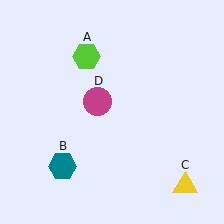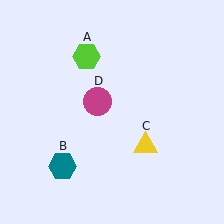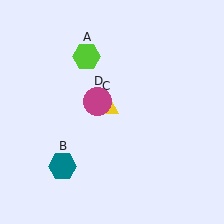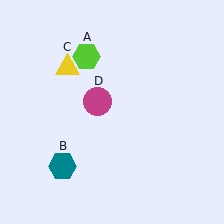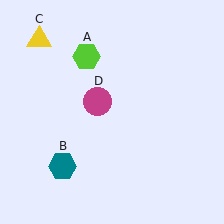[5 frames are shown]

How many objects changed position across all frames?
1 object changed position: yellow triangle (object C).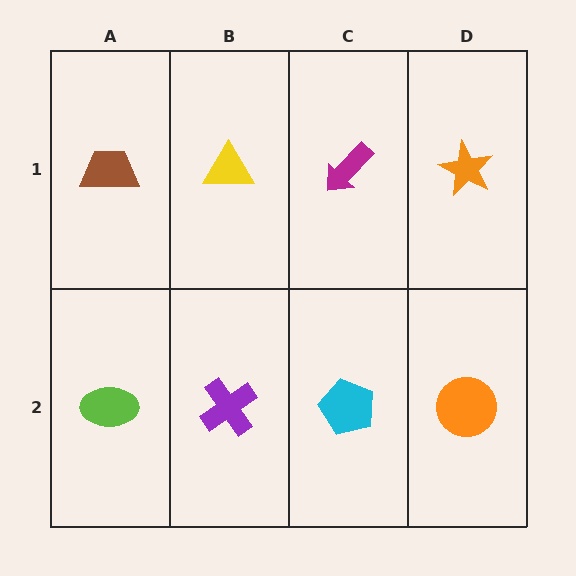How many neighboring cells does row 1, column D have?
2.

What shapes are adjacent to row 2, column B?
A yellow triangle (row 1, column B), a lime ellipse (row 2, column A), a cyan pentagon (row 2, column C).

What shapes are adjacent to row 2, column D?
An orange star (row 1, column D), a cyan pentagon (row 2, column C).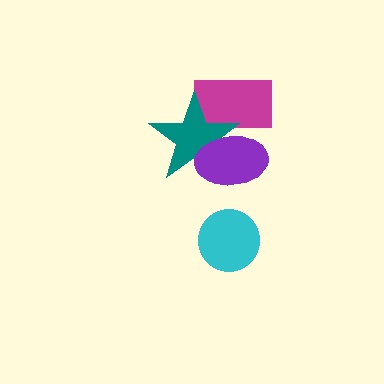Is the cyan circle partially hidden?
No, no other shape covers it.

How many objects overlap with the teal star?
2 objects overlap with the teal star.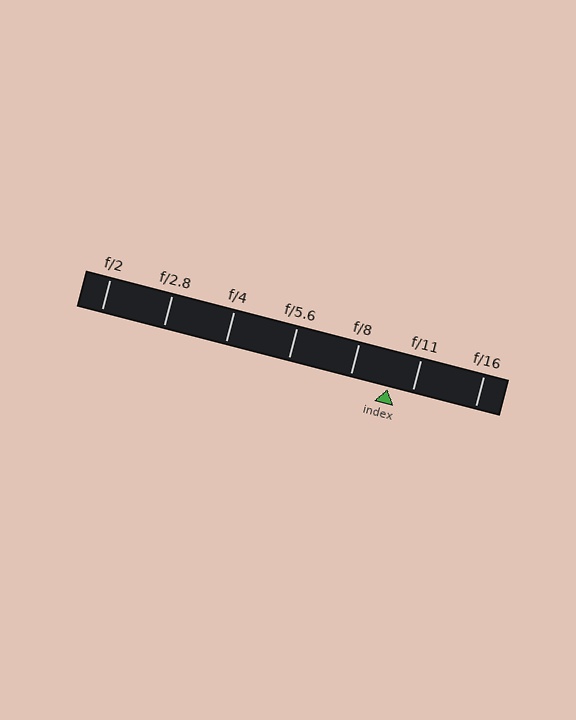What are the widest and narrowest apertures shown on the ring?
The widest aperture shown is f/2 and the narrowest is f/16.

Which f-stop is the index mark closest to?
The index mark is closest to f/11.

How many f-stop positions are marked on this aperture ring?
There are 7 f-stop positions marked.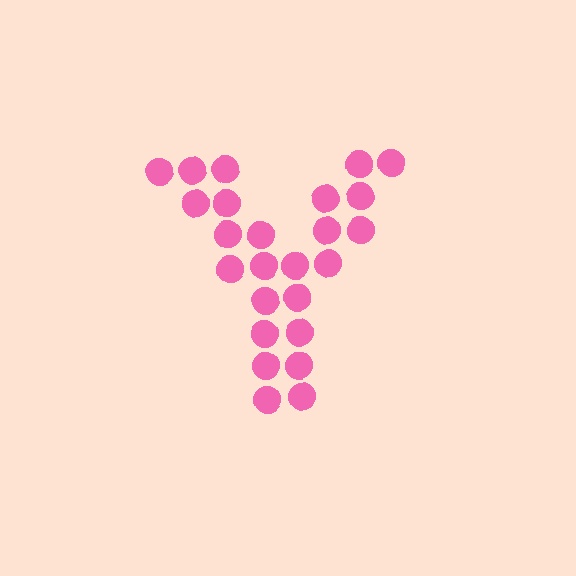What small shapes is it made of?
It is made of small circles.